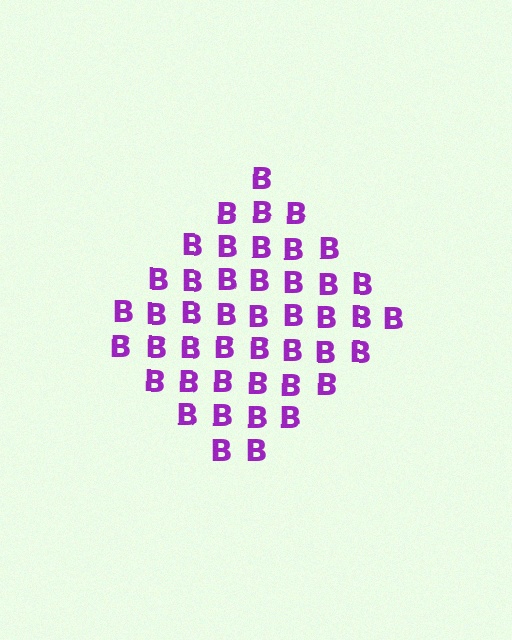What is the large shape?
The large shape is a diamond.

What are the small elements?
The small elements are letter B's.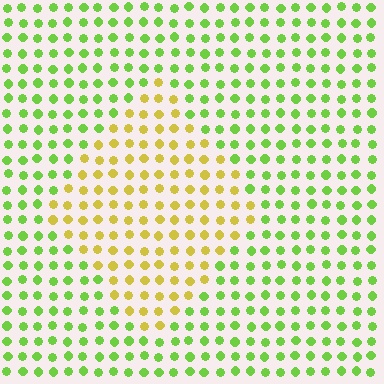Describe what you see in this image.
The image is filled with small lime elements in a uniform arrangement. A diamond-shaped region is visible where the elements are tinted to a slightly different hue, forming a subtle color boundary.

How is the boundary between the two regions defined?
The boundary is defined purely by a slight shift in hue (about 47 degrees). Spacing, size, and orientation are identical on both sides.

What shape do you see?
I see a diamond.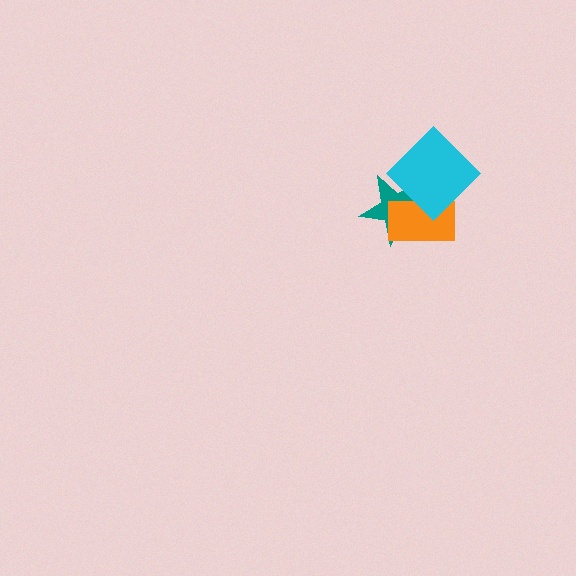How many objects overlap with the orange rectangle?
2 objects overlap with the orange rectangle.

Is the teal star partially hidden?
Yes, it is partially covered by another shape.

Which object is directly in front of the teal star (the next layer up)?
The orange rectangle is directly in front of the teal star.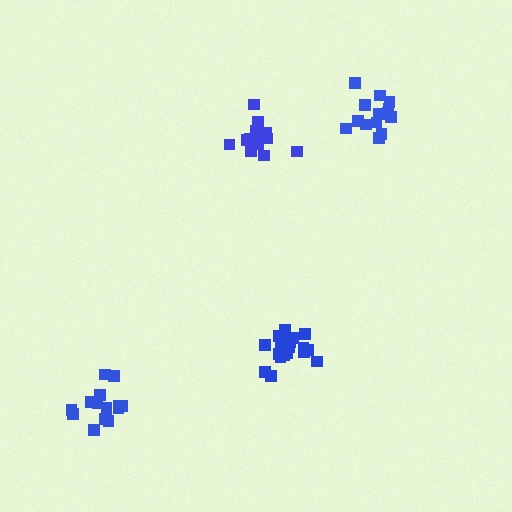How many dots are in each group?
Group 1: 14 dots, Group 2: 18 dots, Group 3: 15 dots, Group 4: 14 dots (61 total).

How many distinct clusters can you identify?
There are 4 distinct clusters.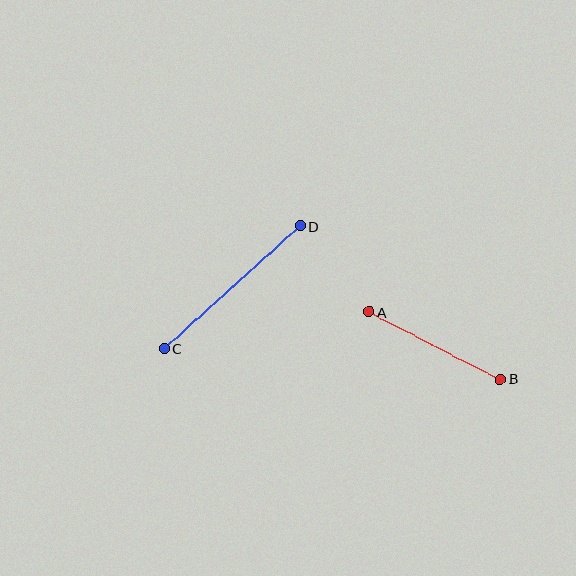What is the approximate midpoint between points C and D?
The midpoint is at approximately (232, 287) pixels.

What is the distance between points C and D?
The distance is approximately 183 pixels.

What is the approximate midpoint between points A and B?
The midpoint is at approximately (435, 346) pixels.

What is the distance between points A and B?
The distance is approximately 147 pixels.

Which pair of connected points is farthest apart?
Points C and D are farthest apart.